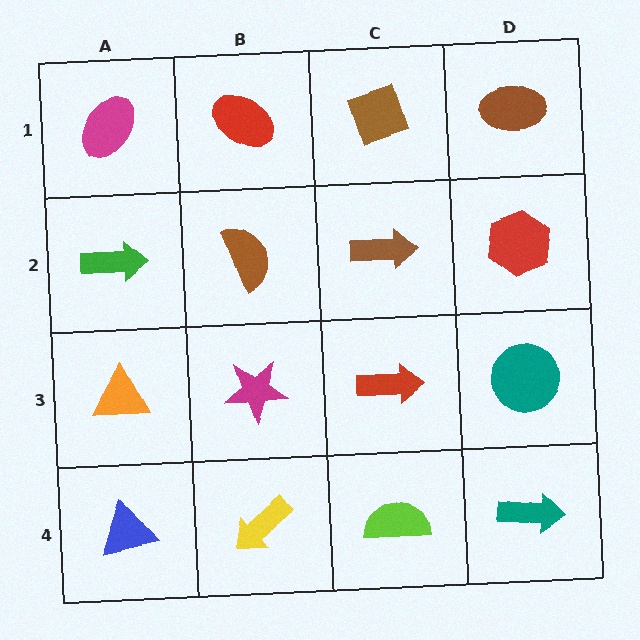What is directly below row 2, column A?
An orange triangle.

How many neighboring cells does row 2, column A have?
3.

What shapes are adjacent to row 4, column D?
A teal circle (row 3, column D), a lime semicircle (row 4, column C).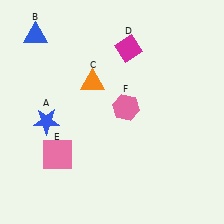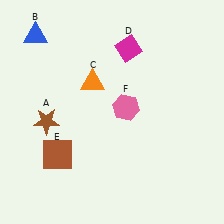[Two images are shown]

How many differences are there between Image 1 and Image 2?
There are 2 differences between the two images.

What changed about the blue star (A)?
In Image 1, A is blue. In Image 2, it changed to brown.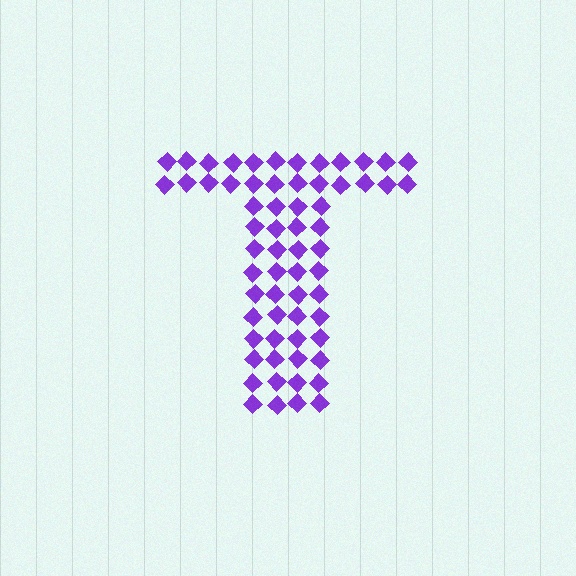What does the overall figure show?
The overall figure shows the letter T.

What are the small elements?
The small elements are diamonds.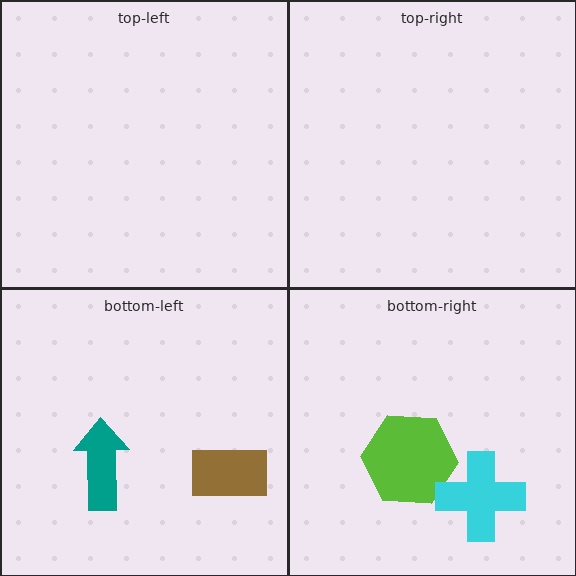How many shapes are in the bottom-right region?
2.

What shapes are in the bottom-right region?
The lime hexagon, the cyan cross.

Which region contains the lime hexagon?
The bottom-right region.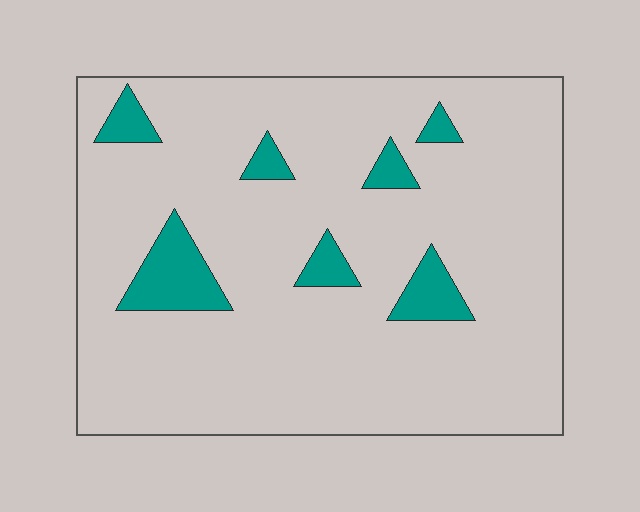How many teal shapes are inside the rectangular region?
7.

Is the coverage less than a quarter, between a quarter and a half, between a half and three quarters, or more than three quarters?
Less than a quarter.